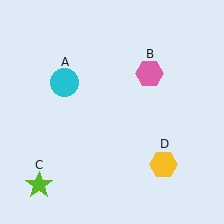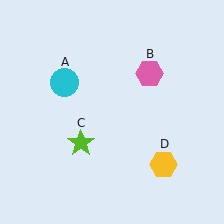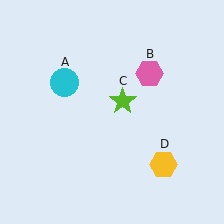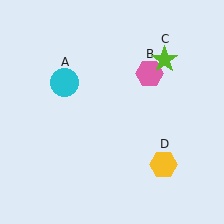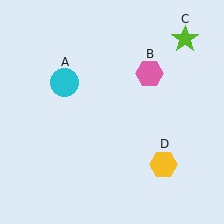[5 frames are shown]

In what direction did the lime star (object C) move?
The lime star (object C) moved up and to the right.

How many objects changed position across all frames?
1 object changed position: lime star (object C).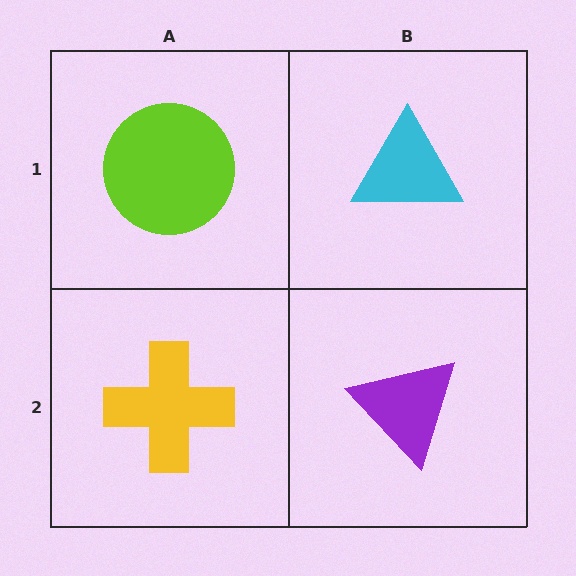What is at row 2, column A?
A yellow cross.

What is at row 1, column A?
A lime circle.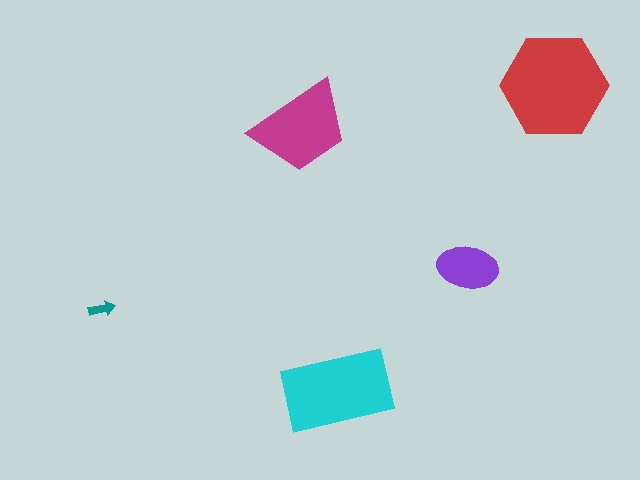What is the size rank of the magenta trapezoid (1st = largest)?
3rd.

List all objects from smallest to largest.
The teal arrow, the purple ellipse, the magenta trapezoid, the cyan rectangle, the red hexagon.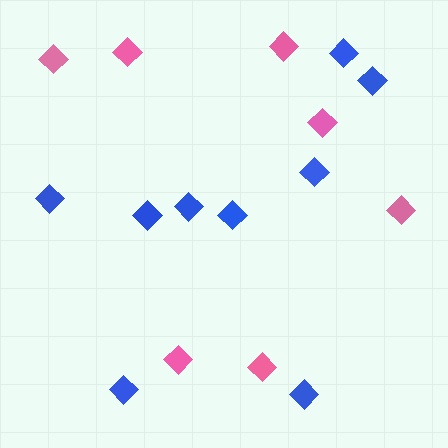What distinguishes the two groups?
There are 2 groups: one group of pink diamonds (7) and one group of blue diamonds (9).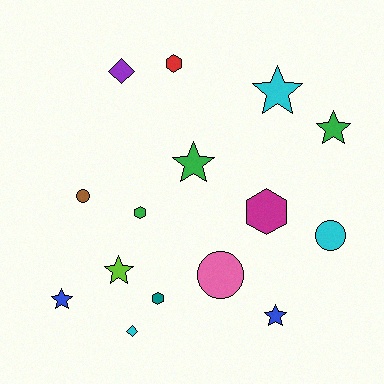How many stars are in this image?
There are 6 stars.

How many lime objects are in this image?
There is 1 lime object.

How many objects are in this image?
There are 15 objects.